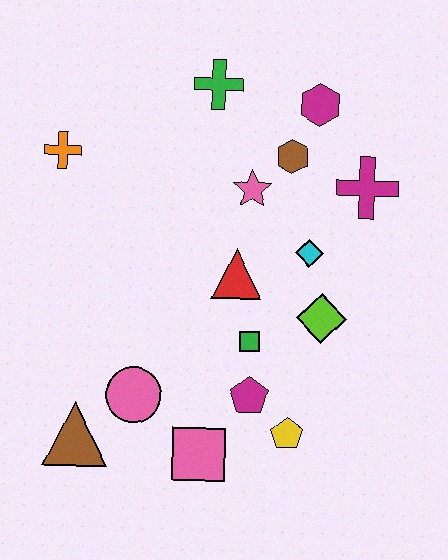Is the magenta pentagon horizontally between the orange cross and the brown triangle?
No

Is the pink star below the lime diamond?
No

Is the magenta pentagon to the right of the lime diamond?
No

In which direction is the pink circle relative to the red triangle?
The pink circle is below the red triangle.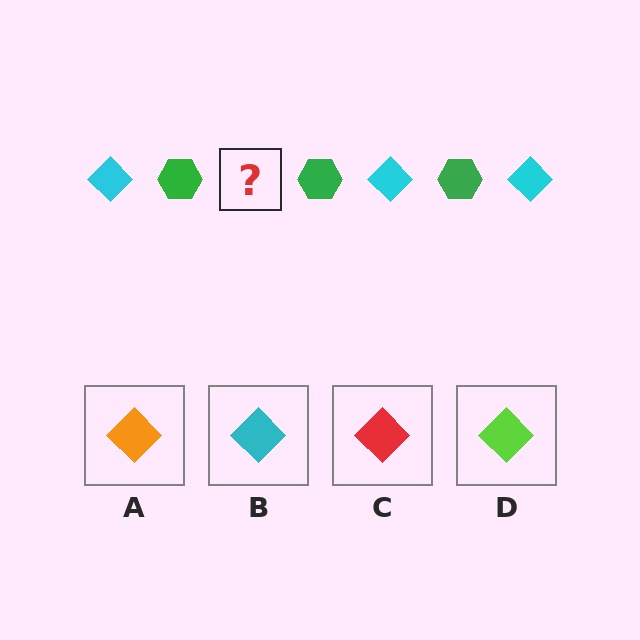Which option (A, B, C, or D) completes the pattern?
B.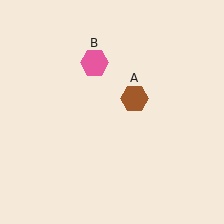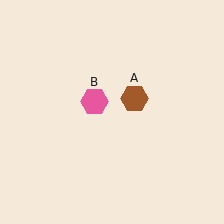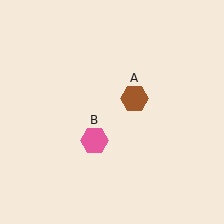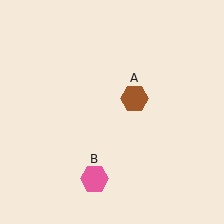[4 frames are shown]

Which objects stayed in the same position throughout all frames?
Brown hexagon (object A) remained stationary.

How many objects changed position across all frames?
1 object changed position: pink hexagon (object B).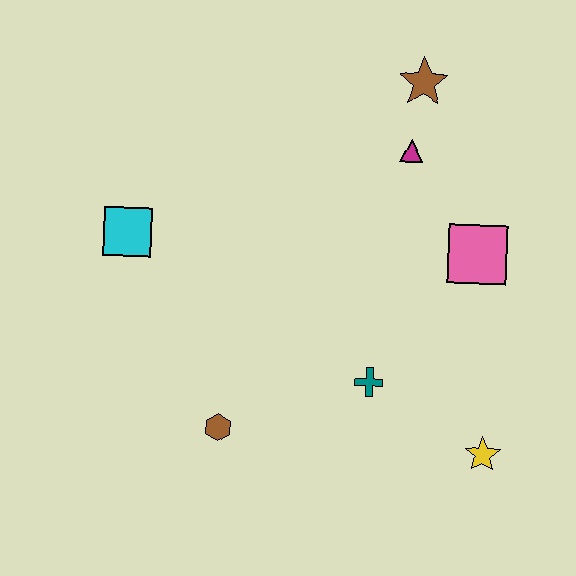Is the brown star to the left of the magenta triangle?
No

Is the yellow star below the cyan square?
Yes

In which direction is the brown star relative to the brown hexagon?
The brown star is above the brown hexagon.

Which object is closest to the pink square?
The magenta triangle is closest to the pink square.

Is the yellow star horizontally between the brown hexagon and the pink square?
No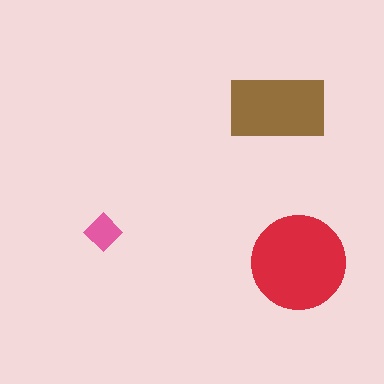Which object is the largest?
The red circle.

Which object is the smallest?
The pink diamond.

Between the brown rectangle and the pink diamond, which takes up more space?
The brown rectangle.